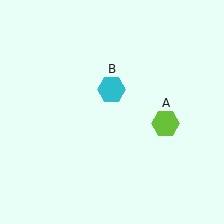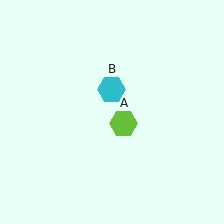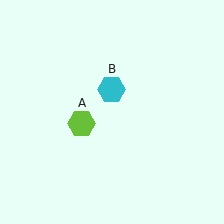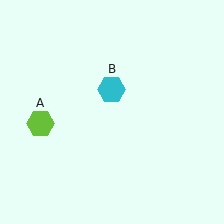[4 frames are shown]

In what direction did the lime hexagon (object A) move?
The lime hexagon (object A) moved left.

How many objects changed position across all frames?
1 object changed position: lime hexagon (object A).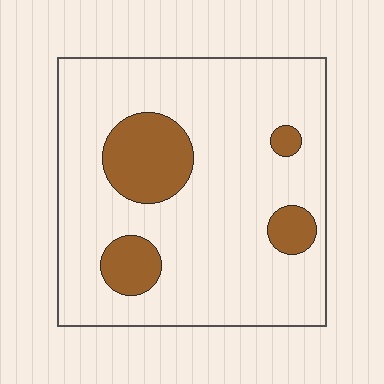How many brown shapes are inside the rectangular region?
4.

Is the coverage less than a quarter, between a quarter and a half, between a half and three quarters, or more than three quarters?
Less than a quarter.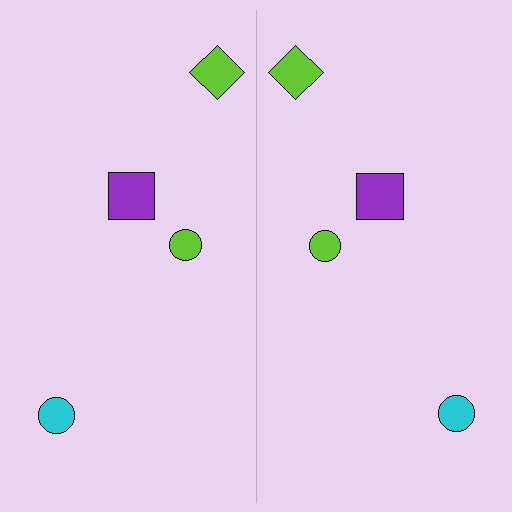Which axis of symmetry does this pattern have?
The pattern has a vertical axis of symmetry running through the center of the image.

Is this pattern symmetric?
Yes, this pattern has bilateral (reflection) symmetry.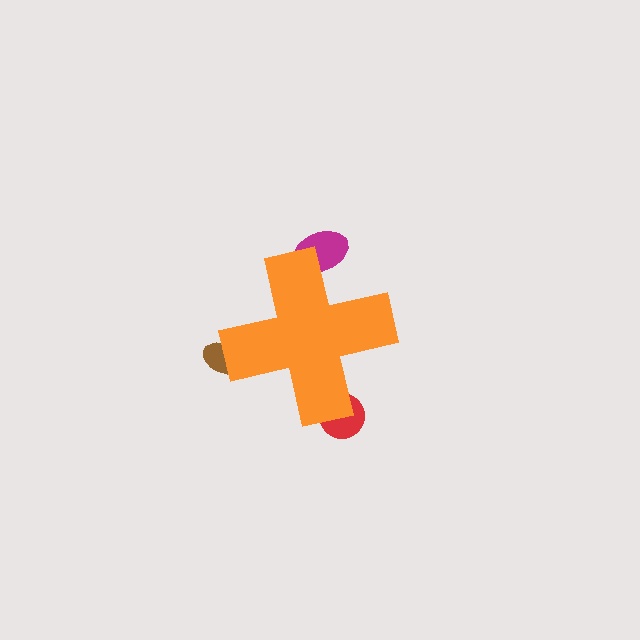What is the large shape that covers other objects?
An orange cross.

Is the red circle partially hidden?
Yes, the red circle is partially hidden behind the orange cross.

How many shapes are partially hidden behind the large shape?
3 shapes are partially hidden.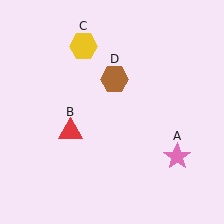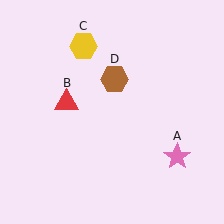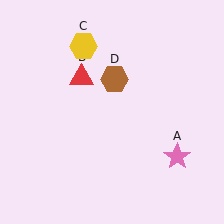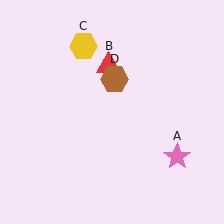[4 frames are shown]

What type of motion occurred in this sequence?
The red triangle (object B) rotated clockwise around the center of the scene.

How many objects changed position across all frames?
1 object changed position: red triangle (object B).